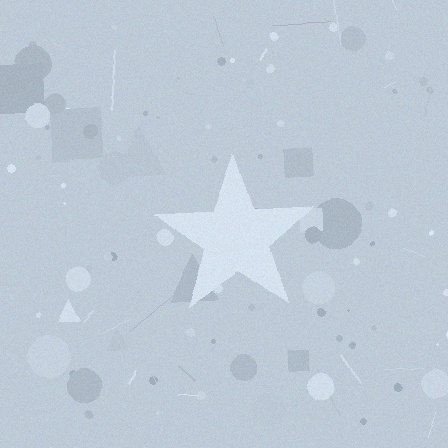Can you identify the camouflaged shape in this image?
The camouflaged shape is a star.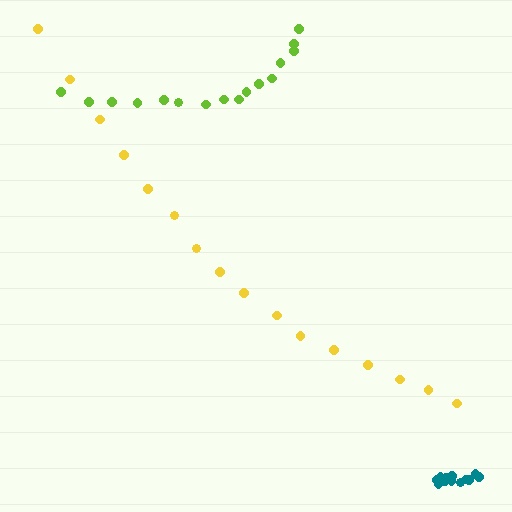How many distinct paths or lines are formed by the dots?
There are 3 distinct paths.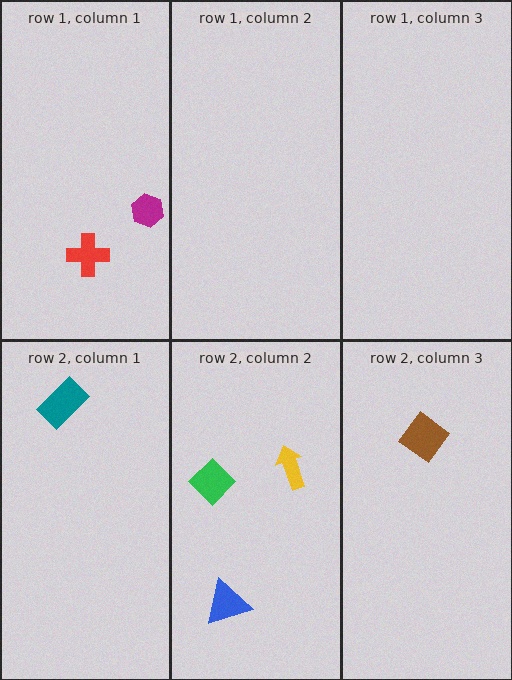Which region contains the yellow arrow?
The row 2, column 2 region.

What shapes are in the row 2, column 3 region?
The brown diamond.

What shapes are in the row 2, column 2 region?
The green diamond, the blue triangle, the yellow arrow.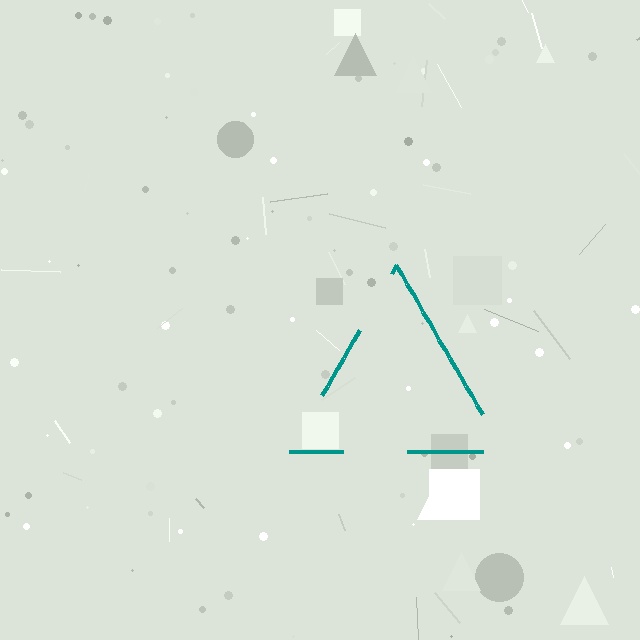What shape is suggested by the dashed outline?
The dashed outline suggests a triangle.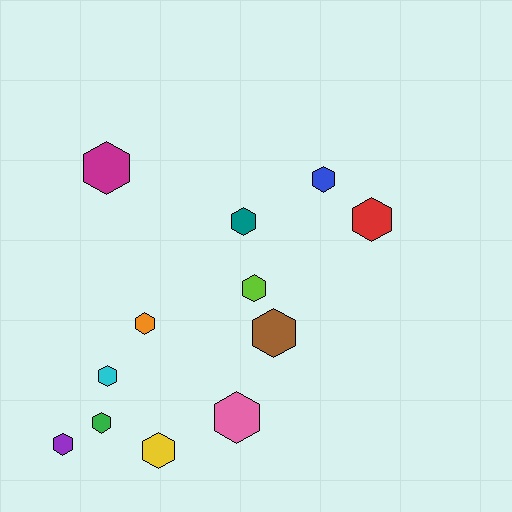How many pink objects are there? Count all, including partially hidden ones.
There is 1 pink object.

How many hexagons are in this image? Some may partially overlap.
There are 12 hexagons.